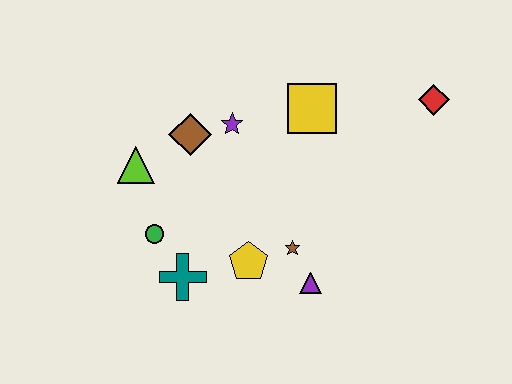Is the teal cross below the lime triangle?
Yes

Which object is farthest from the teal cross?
The red diamond is farthest from the teal cross.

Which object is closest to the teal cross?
The green circle is closest to the teal cross.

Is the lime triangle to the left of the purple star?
Yes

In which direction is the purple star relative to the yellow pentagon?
The purple star is above the yellow pentagon.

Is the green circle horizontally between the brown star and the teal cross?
No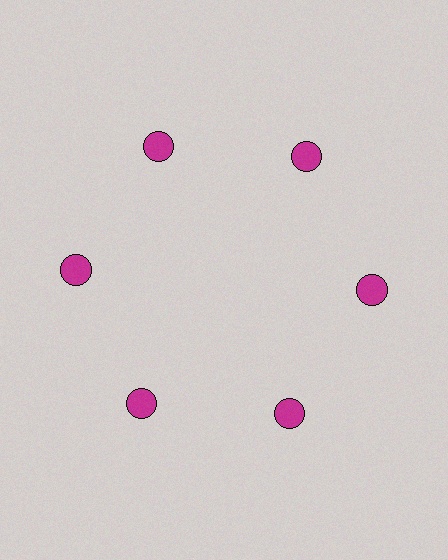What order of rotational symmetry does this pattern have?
This pattern has 6-fold rotational symmetry.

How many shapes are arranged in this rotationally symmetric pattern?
There are 6 shapes, arranged in 6 groups of 1.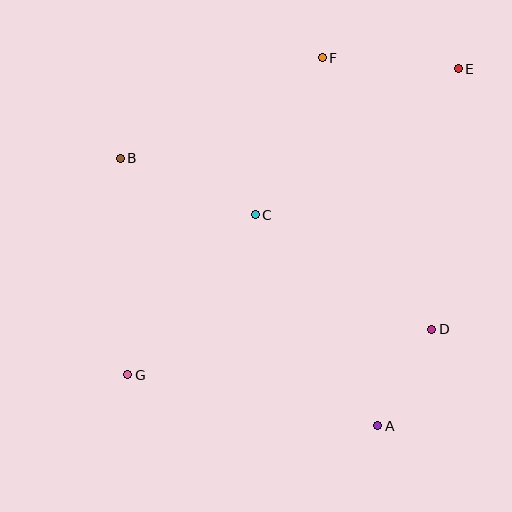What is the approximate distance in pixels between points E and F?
The distance between E and F is approximately 136 pixels.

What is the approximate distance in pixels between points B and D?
The distance between B and D is approximately 355 pixels.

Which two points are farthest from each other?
Points E and G are farthest from each other.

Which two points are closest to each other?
Points A and D are closest to each other.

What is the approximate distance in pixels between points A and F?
The distance between A and F is approximately 372 pixels.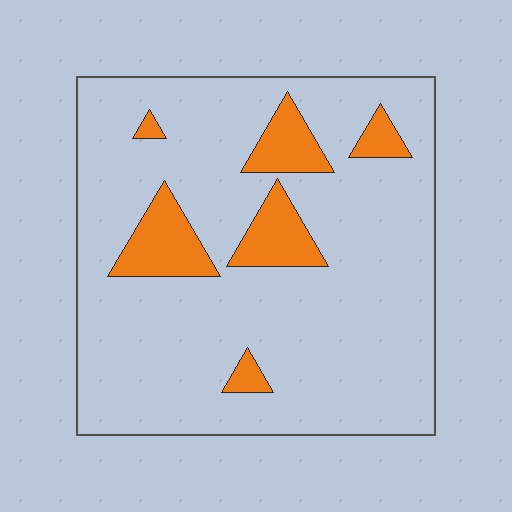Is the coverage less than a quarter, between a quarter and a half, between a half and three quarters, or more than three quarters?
Less than a quarter.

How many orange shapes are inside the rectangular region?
6.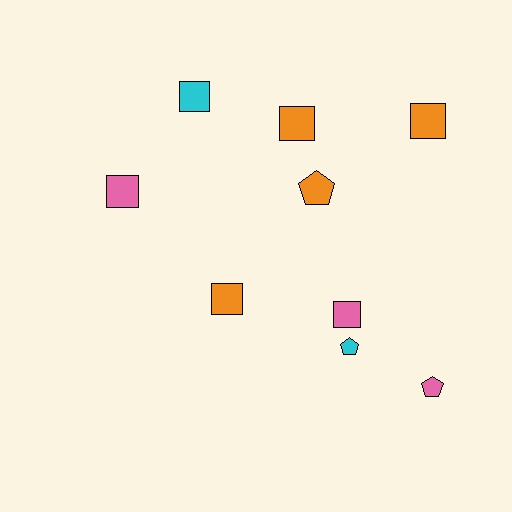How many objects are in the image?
There are 9 objects.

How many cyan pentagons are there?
There is 1 cyan pentagon.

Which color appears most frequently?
Orange, with 4 objects.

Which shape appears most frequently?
Square, with 6 objects.